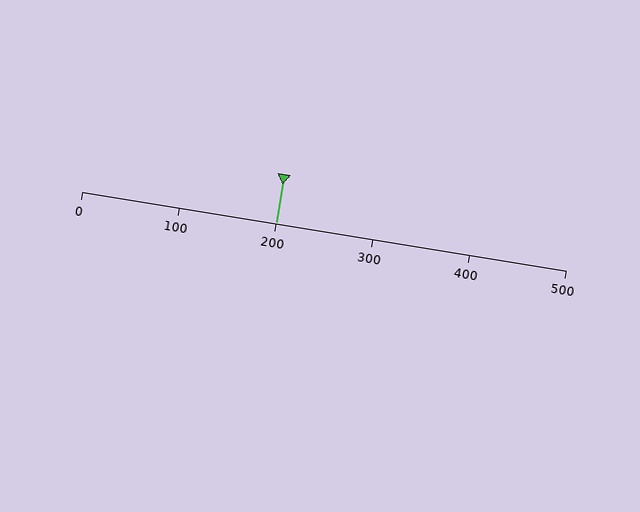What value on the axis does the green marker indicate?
The marker indicates approximately 200.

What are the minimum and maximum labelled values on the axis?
The axis runs from 0 to 500.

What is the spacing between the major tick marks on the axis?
The major ticks are spaced 100 apart.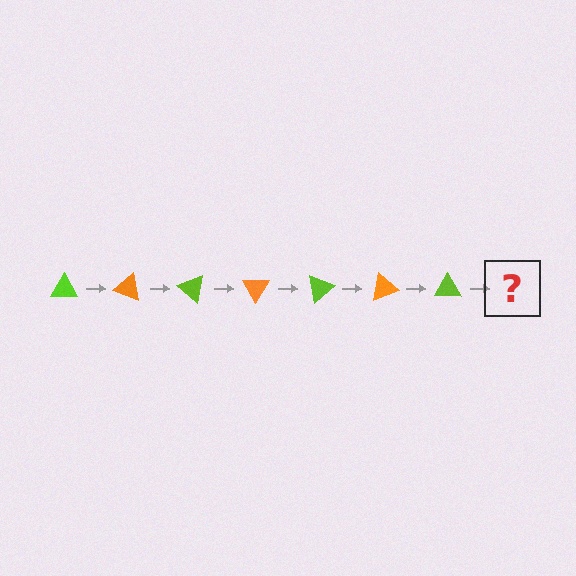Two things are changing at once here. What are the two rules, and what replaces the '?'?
The two rules are that it rotates 20 degrees each step and the color cycles through lime and orange. The '?' should be an orange triangle, rotated 140 degrees from the start.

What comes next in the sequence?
The next element should be an orange triangle, rotated 140 degrees from the start.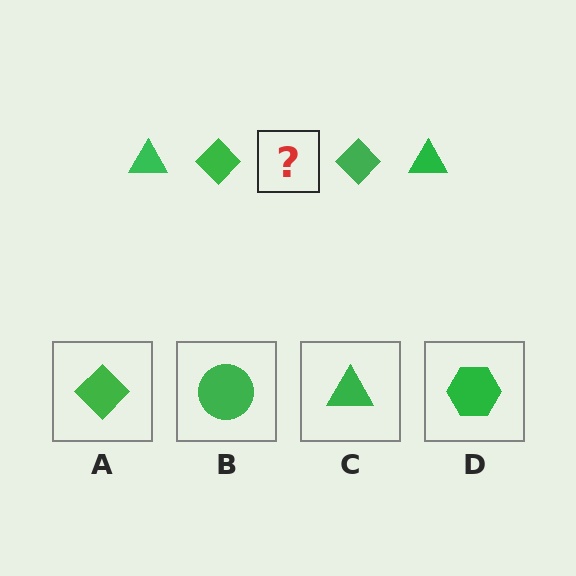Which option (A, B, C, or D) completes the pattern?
C.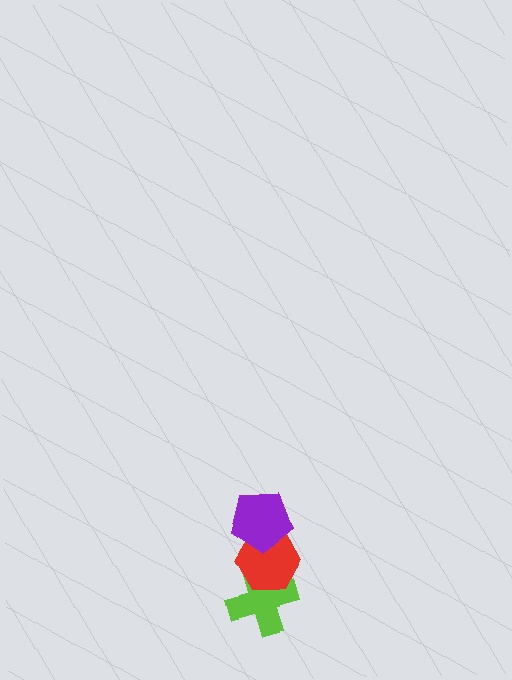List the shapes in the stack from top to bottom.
From top to bottom: the purple pentagon, the red hexagon, the lime cross.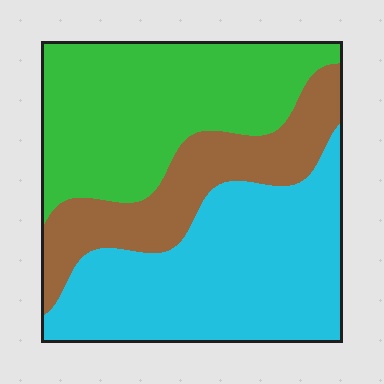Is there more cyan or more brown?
Cyan.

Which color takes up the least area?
Brown, at roughly 20%.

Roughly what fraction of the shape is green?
Green covers roughly 35% of the shape.